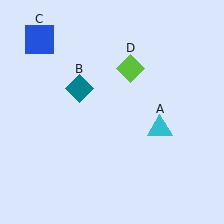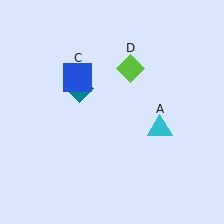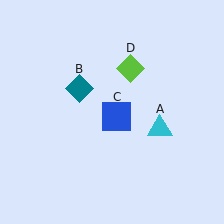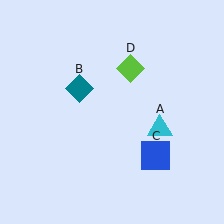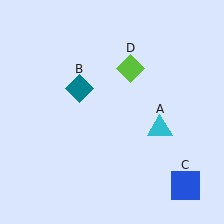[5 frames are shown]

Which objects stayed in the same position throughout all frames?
Cyan triangle (object A) and teal diamond (object B) and lime diamond (object D) remained stationary.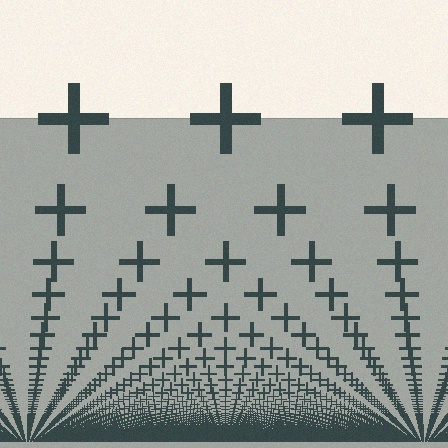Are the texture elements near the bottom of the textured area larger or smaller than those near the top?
Smaller. The gradient is inverted — elements near the bottom are smaller and denser.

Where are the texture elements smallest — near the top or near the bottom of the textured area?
Near the bottom.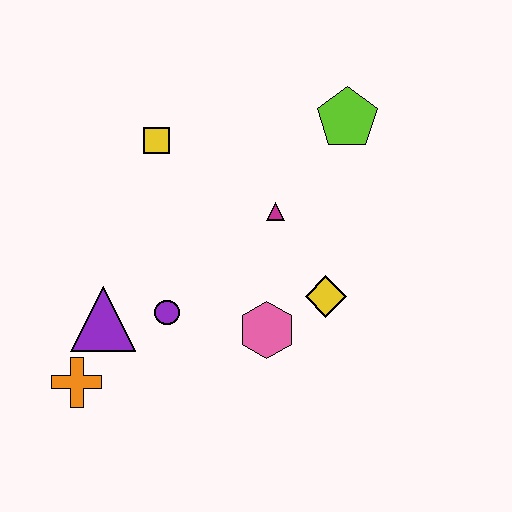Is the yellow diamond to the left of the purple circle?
No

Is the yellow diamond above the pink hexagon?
Yes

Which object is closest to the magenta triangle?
The yellow diamond is closest to the magenta triangle.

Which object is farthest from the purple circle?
The lime pentagon is farthest from the purple circle.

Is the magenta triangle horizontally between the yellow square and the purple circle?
No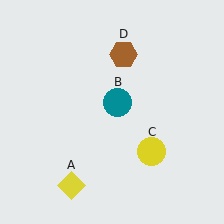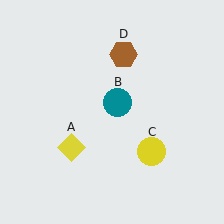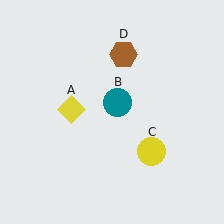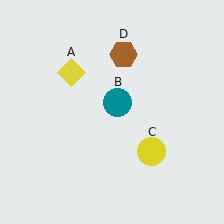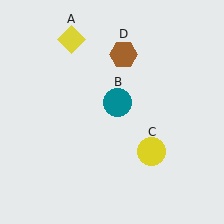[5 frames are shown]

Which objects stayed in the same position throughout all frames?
Teal circle (object B) and yellow circle (object C) and brown hexagon (object D) remained stationary.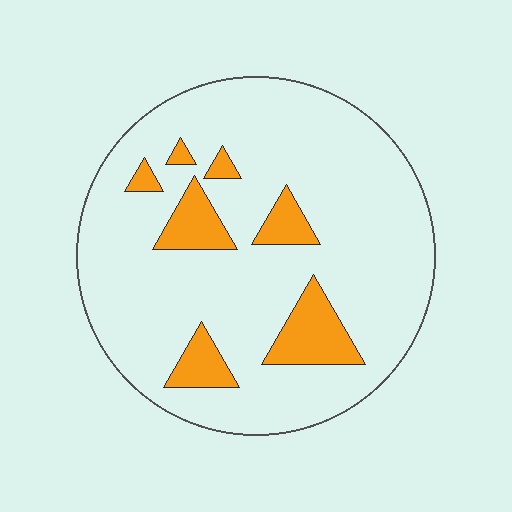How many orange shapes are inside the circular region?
7.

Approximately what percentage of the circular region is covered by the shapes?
Approximately 15%.